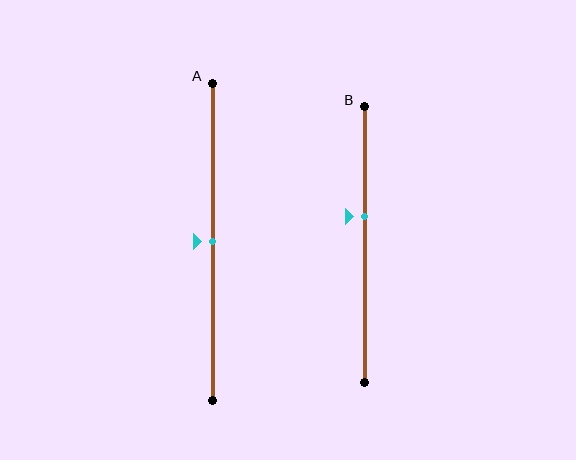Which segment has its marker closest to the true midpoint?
Segment A has its marker closest to the true midpoint.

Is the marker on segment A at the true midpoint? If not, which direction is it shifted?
Yes, the marker on segment A is at the true midpoint.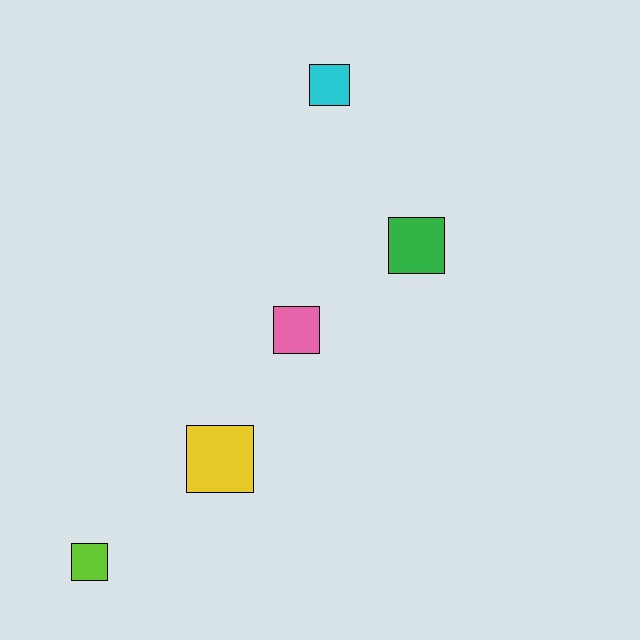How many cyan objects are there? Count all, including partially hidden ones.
There is 1 cyan object.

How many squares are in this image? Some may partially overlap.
There are 5 squares.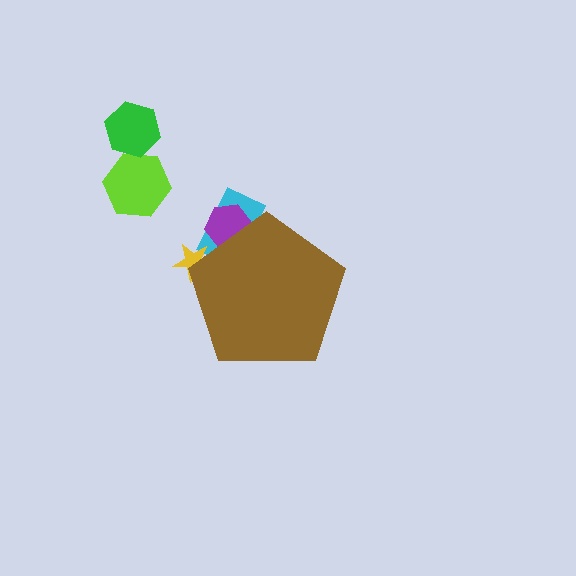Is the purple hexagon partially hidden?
Yes, the purple hexagon is partially hidden behind the brown pentagon.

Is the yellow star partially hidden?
Yes, the yellow star is partially hidden behind the brown pentagon.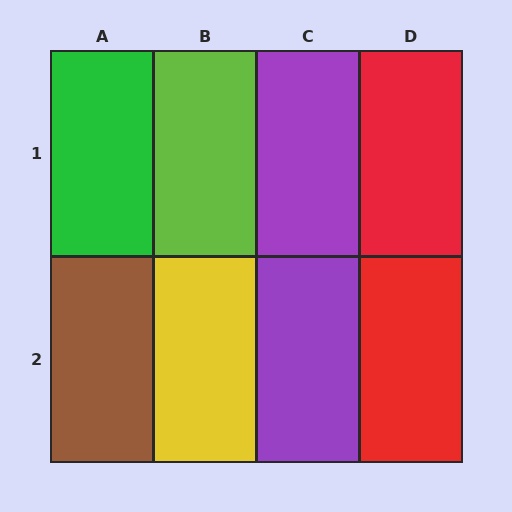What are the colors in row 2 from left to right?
Brown, yellow, purple, red.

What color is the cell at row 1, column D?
Red.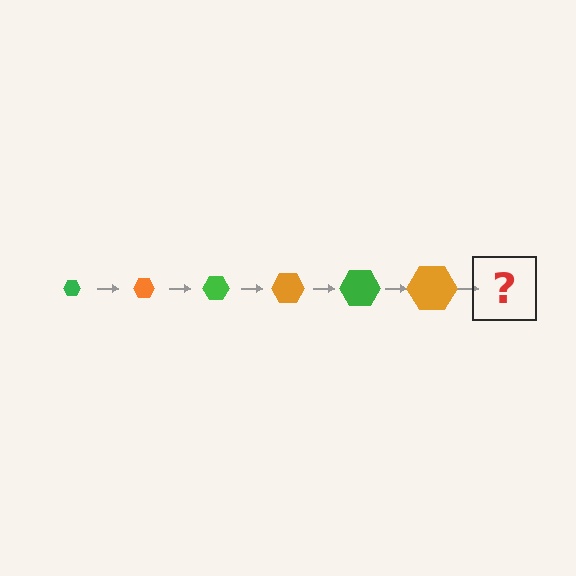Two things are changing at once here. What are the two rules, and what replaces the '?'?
The two rules are that the hexagon grows larger each step and the color cycles through green and orange. The '?' should be a green hexagon, larger than the previous one.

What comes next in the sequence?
The next element should be a green hexagon, larger than the previous one.